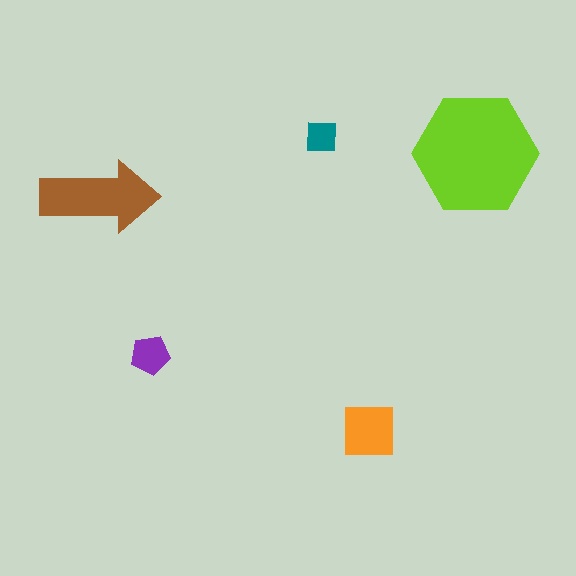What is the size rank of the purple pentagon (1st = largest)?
4th.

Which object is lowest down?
The orange square is bottommost.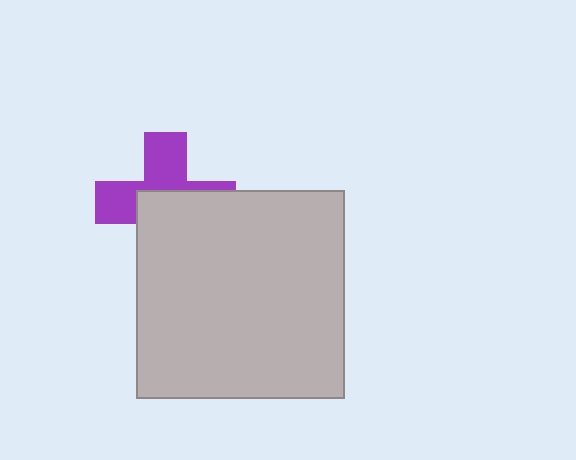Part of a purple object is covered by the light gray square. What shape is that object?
It is a cross.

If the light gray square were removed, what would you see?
You would see the complete purple cross.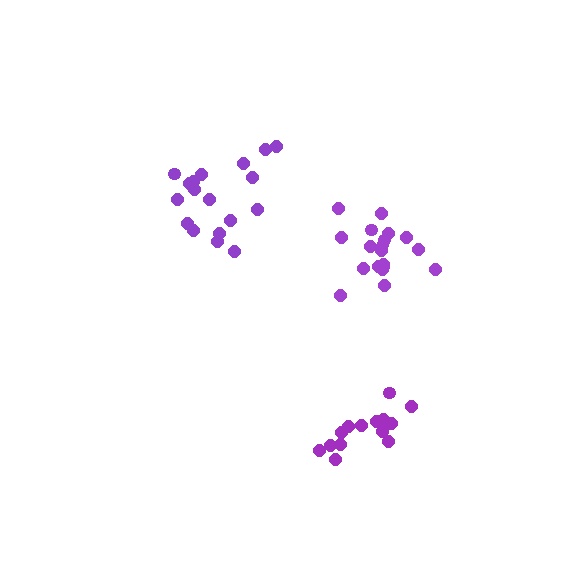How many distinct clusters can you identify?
There are 3 distinct clusters.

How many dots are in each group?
Group 1: 20 dots, Group 2: 15 dots, Group 3: 18 dots (53 total).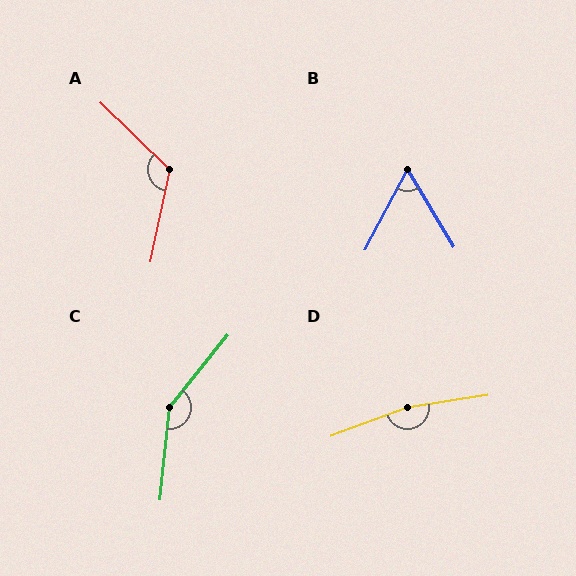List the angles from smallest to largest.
B (59°), A (122°), C (147°), D (169°).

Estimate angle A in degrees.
Approximately 122 degrees.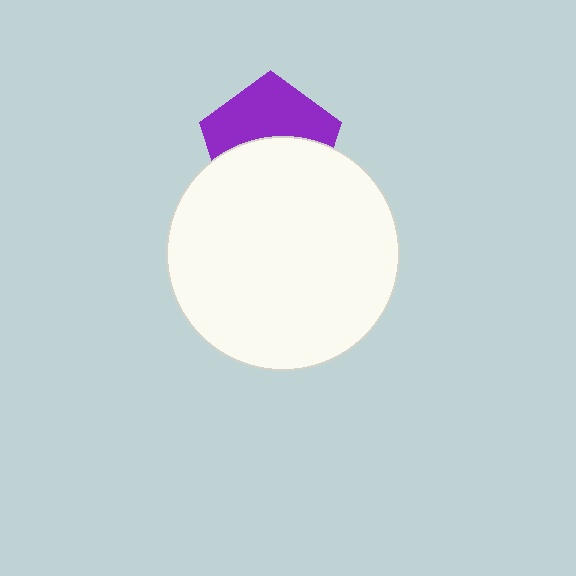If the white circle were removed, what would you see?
You would see the complete purple pentagon.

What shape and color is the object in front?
The object in front is a white circle.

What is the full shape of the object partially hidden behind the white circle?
The partially hidden object is a purple pentagon.